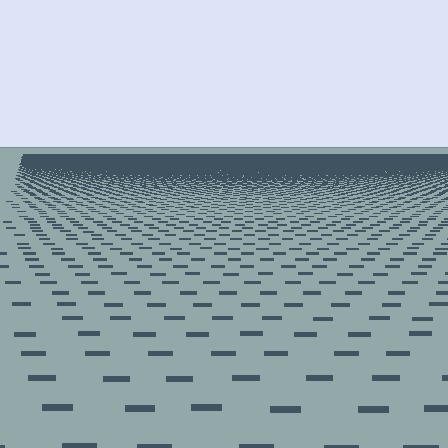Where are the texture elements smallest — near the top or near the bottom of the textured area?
Near the top.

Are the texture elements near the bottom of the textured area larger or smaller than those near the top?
Larger. Near the bottom, elements are closer to the viewer and appear at a bigger on-screen size.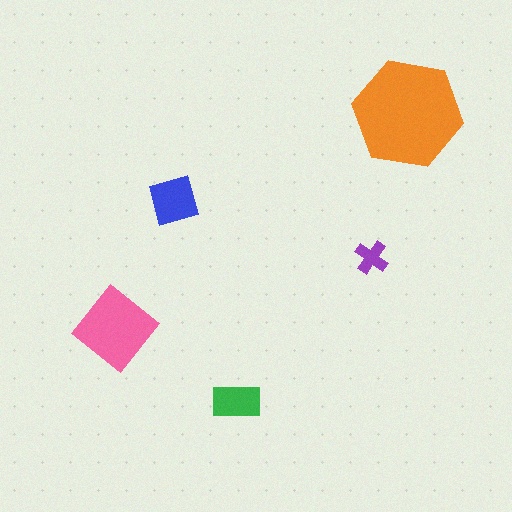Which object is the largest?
The orange hexagon.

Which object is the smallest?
The purple cross.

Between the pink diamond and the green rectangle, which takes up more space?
The pink diamond.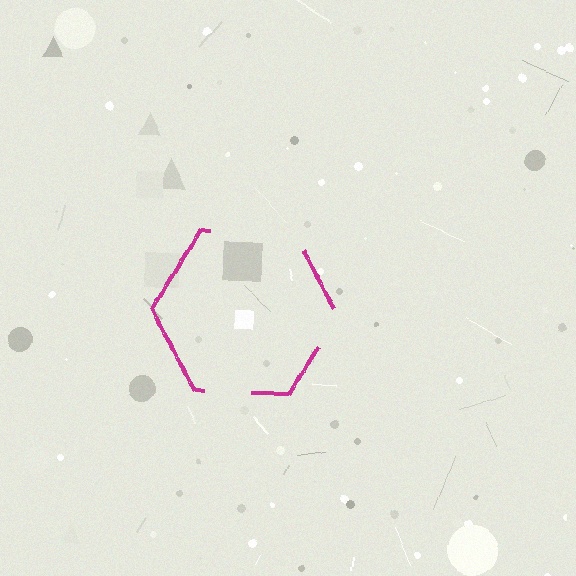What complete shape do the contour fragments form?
The contour fragments form a hexagon.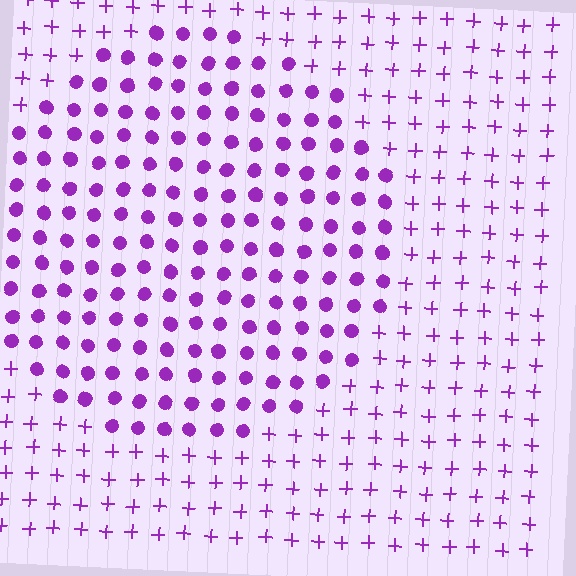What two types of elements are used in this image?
The image uses circles inside the circle region and plus signs outside it.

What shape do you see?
I see a circle.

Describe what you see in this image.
The image is filled with small purple elements arranged in a uniform grid. A circle-shaped region contains circles, while the surrounding area contains plus signs. The boundary is defined purely by the change in element shape.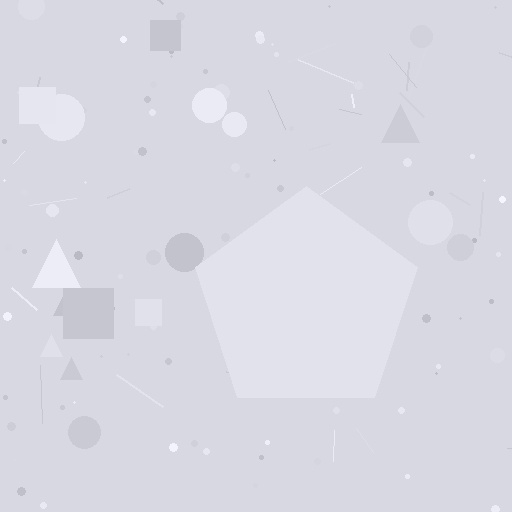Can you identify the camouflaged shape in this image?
The camouflaged shape is a pentagon.